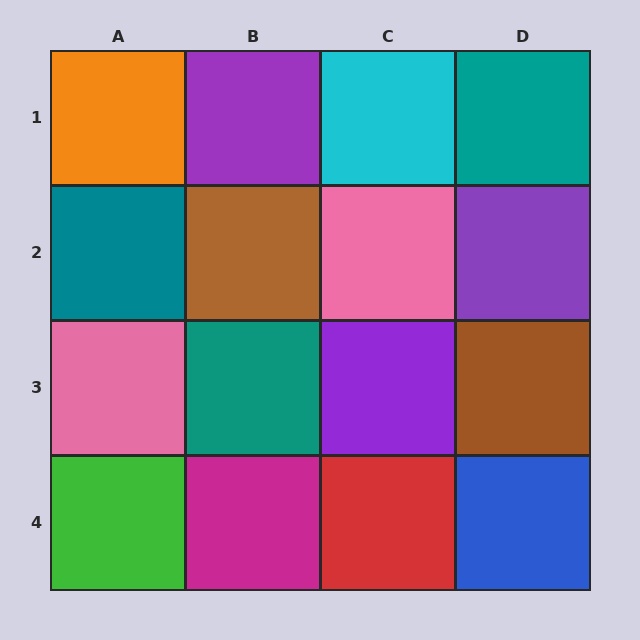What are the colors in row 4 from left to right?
Green, magenta, red, blue.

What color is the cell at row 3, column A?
Pink.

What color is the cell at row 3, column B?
Teal.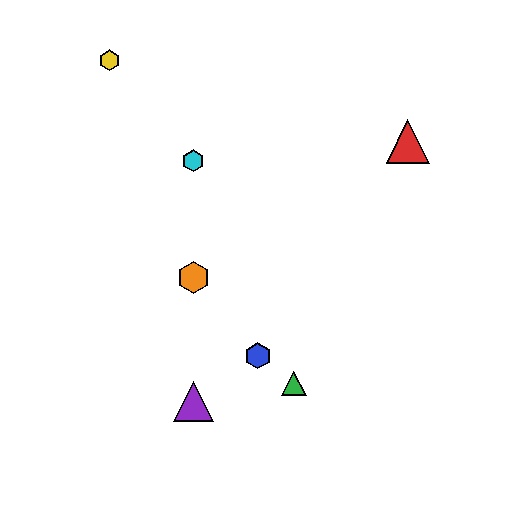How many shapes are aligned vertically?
3 shapes (the purple triangle, the orange hexagon, the cyan hexagon) are aligned vertically.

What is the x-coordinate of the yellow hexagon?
The yellow hexagon is at x≈110.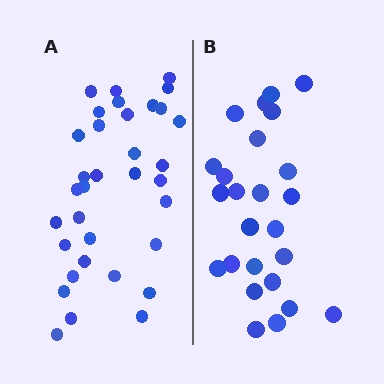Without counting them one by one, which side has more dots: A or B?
Region A (the left region) has more dots.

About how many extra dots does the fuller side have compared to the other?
Region A has roughly 8 or so more dots than region B.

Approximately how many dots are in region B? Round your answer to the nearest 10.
About 20 dots. (The exact count is 25, which rounds to 20.)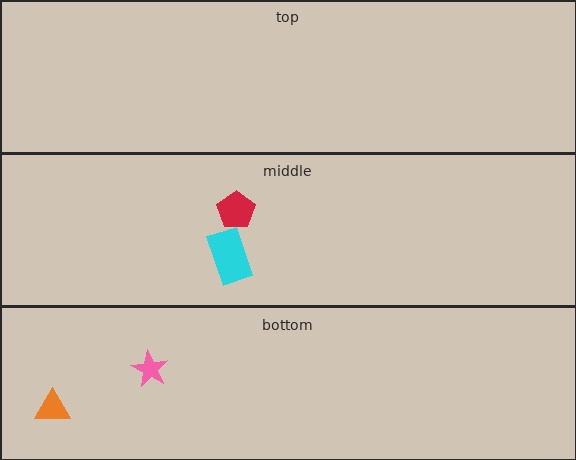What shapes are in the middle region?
The red pentagon, the cyan rectangle.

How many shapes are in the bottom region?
2.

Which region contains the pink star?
The bottom region.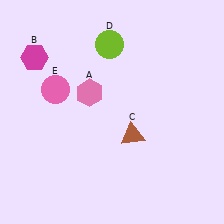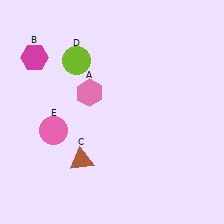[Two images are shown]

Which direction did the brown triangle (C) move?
The brown triangle (C) moved left.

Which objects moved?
The objects that moved are: the brown triangle (C), the lime circle (D), the pink circle (E).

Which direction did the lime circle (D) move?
The lime circle (D) moved left.